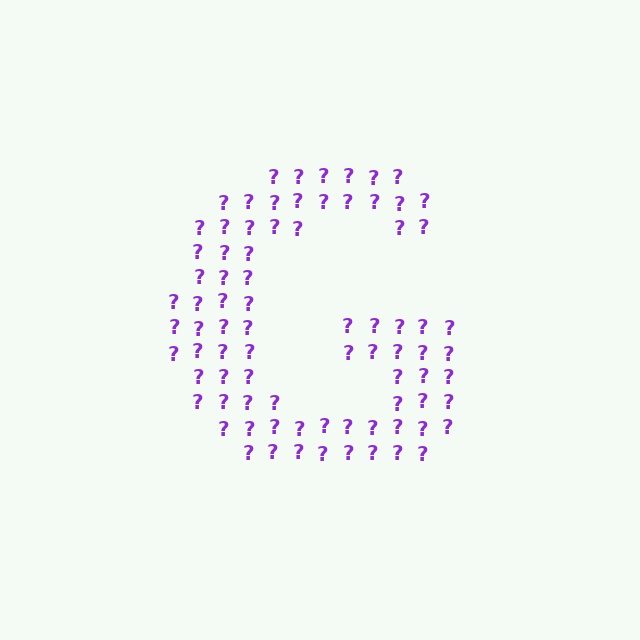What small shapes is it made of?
It is made of small question marks.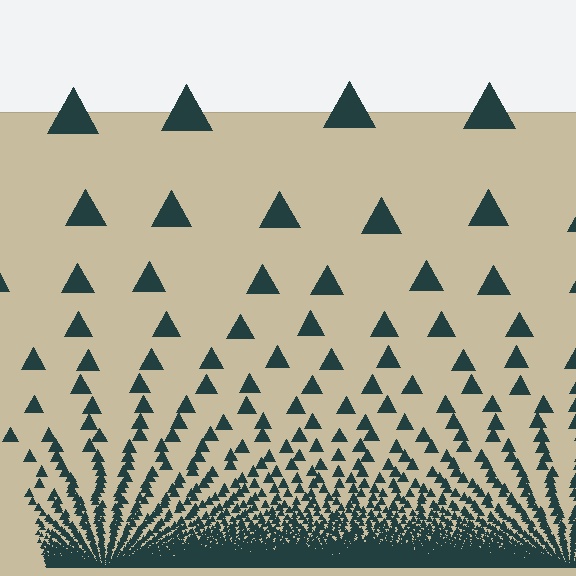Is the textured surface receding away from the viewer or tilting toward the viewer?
The surface appears to tilt toward the viewer. Texture elements get larger and sparser toward the top.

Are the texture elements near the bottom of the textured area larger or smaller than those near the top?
Smaller. The gradient is inverted — elements near the bottom are smaller and denser.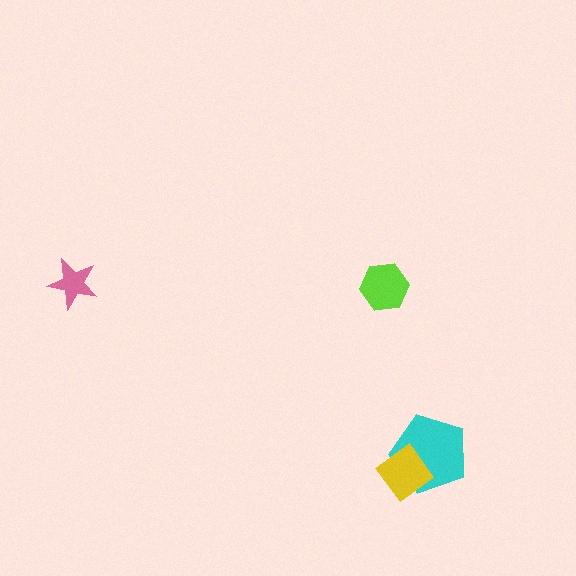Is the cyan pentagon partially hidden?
Yes, it is partially covered by another shape.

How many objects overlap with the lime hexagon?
0 objects overlap with the lime hexagon.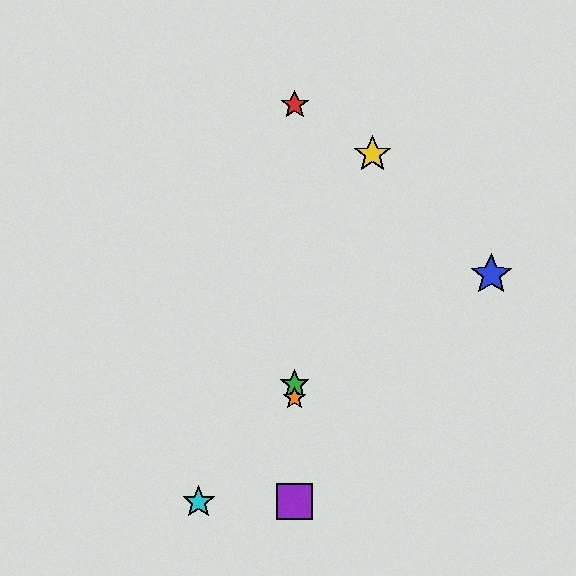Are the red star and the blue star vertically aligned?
No, the red star is at x≈295 and the blue star is at x≈491.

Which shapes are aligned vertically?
The red star, the green star, the purple square, the orange star are aligned vertically.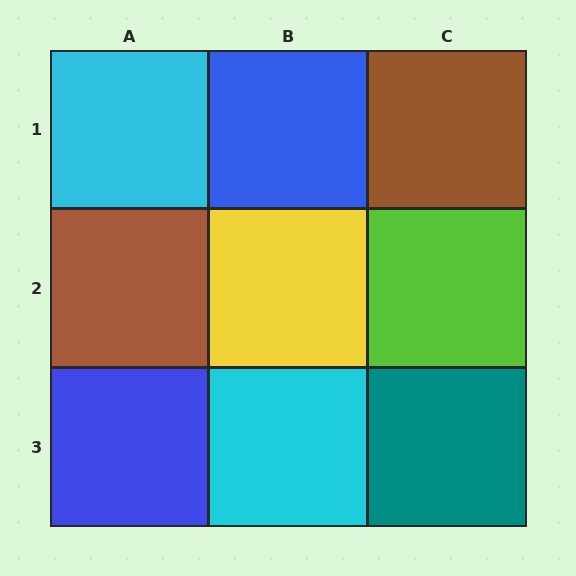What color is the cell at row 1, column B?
Blue.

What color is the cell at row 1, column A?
Cyan.